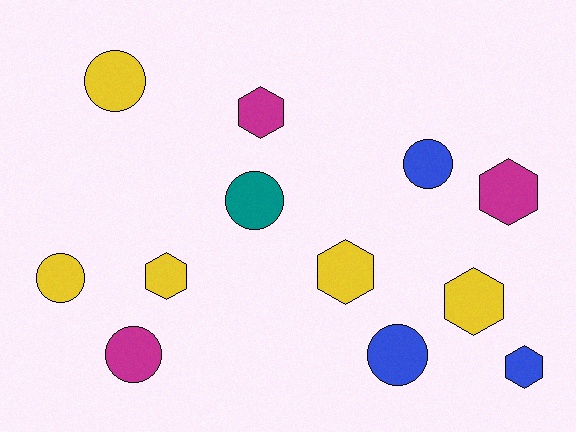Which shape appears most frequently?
Hexagon, with 6 objects.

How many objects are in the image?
There are 12 objects.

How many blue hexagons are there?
There is 1 blue hexagon.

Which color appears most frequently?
Yellow, with 5 objects.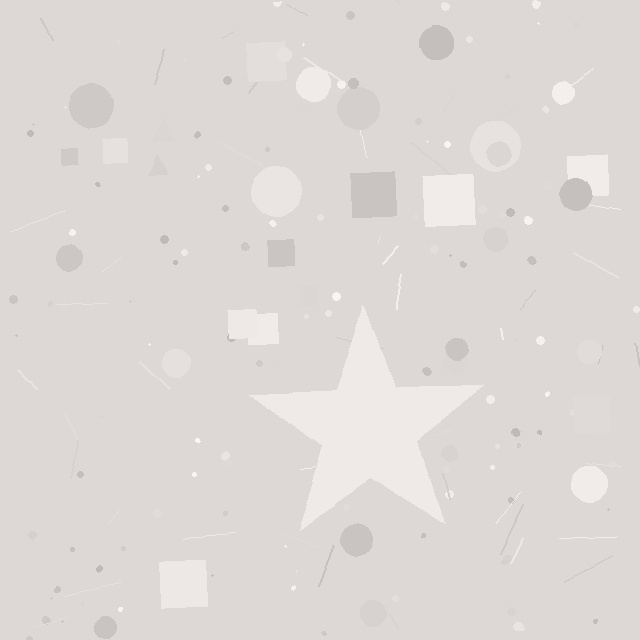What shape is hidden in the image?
A star is hidden in the image.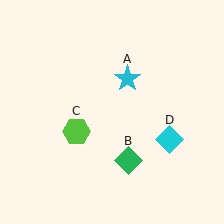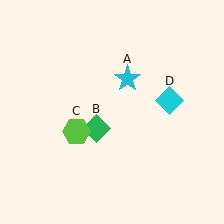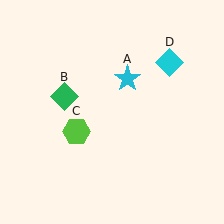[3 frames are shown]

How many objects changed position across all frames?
2 objects changed position: green diamond (object B), cyan diamond (object D).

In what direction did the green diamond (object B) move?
The green diamond (object B) moved up and to the left.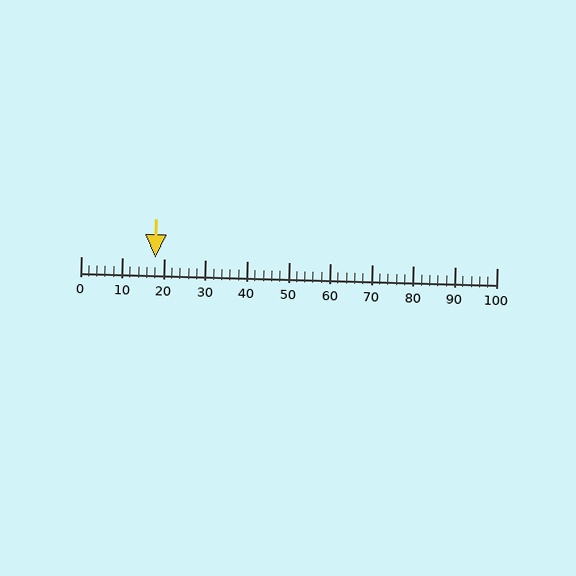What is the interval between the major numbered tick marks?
The major tick marks are spaced 10 units apart.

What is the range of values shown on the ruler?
The ruler shows values from 0 to 100.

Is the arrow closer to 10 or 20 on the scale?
The arrow is closer to 20.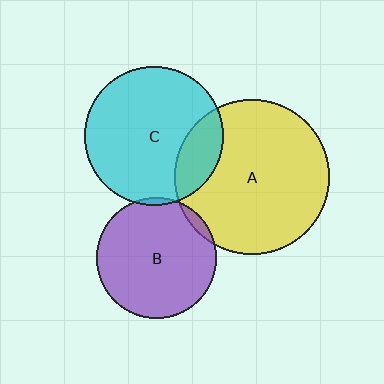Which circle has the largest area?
Circle A (yellow).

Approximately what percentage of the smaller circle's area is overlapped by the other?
Approximately 5%.